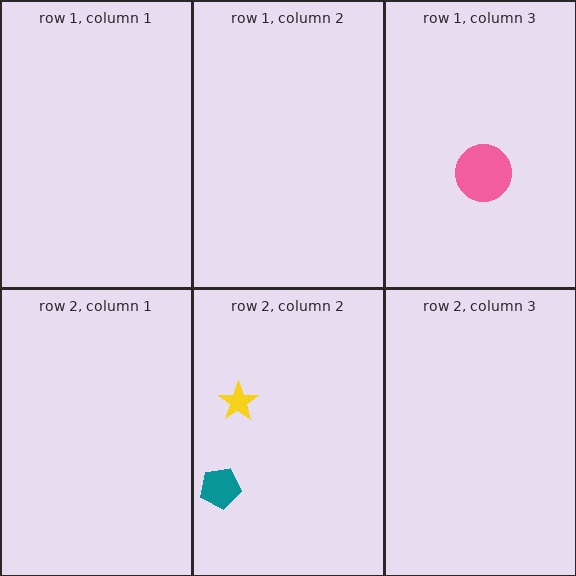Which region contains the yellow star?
The row 2, column 2 region.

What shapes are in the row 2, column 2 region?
The yellow star, the teal pentagon.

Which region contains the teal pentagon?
The row 2, column 2 region.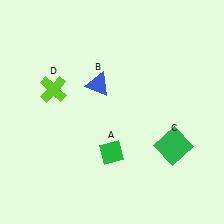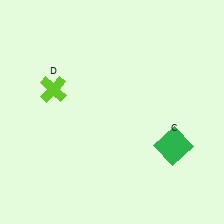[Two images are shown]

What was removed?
The blue triangle (B), the green diamond (A) were removed in Image 2.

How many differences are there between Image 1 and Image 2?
There are 2 differences between the two images.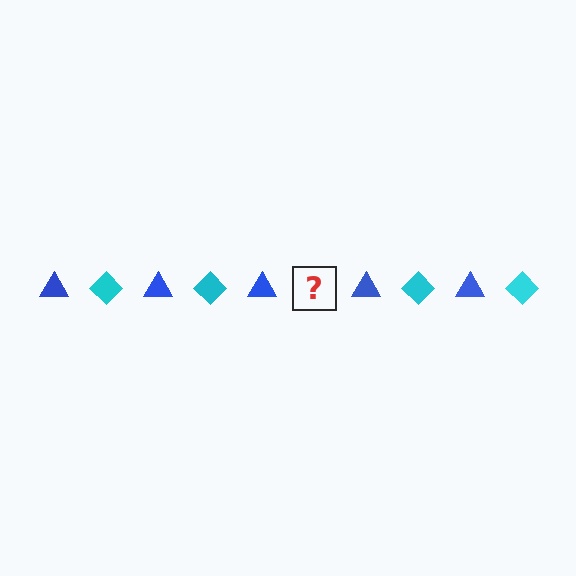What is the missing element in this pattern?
The missing element is a cyan diamond.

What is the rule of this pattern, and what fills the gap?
The rule is that the pattern alternates between blue triangle and cyan diamond. The gap should be filled with a cyan diamond.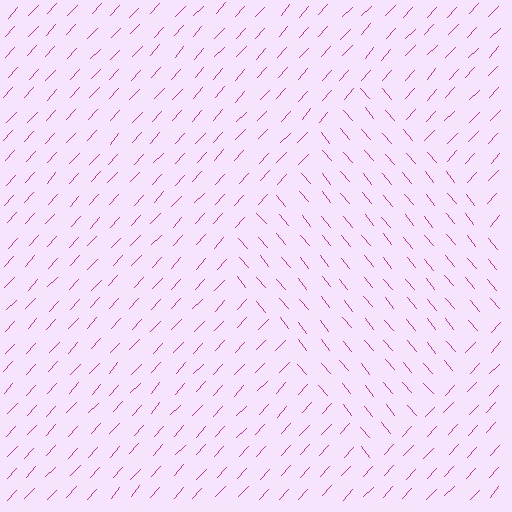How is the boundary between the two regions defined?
The boundary is defined purely by a change in line orientation (approximately 82 degrees difference). All lines are the same color and thickness.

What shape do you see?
I see a diamond.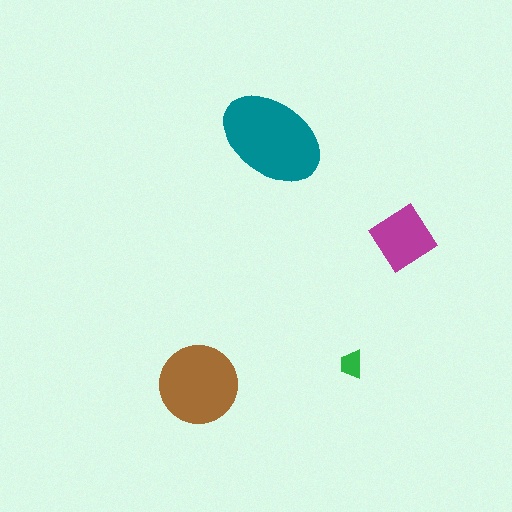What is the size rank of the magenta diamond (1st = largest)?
3rd.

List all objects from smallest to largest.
The green trapezoid, the magenta diamond, the brown circle, the teal ellipse.